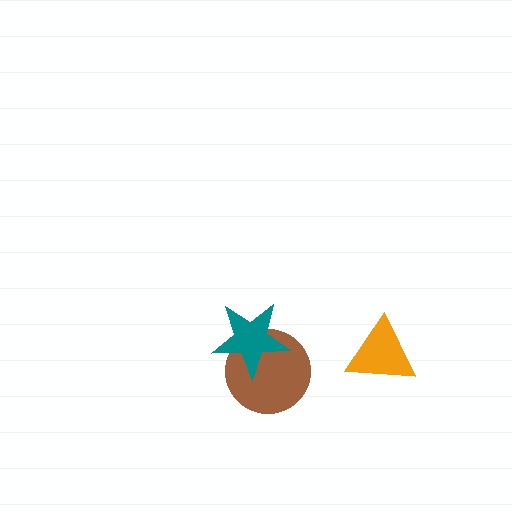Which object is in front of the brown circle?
The teal star is in front of the brown circle.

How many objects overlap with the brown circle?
1 object overlaps with the brown circle.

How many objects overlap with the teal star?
1 object overlaps with the teal star.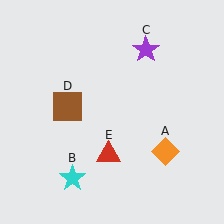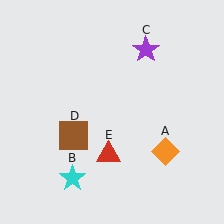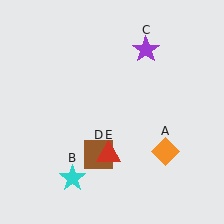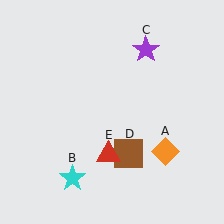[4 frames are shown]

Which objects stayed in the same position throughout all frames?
Orange diamond (object A) and cyan star (object B) and purple star (object C) and red triangle (object E) remained stationary.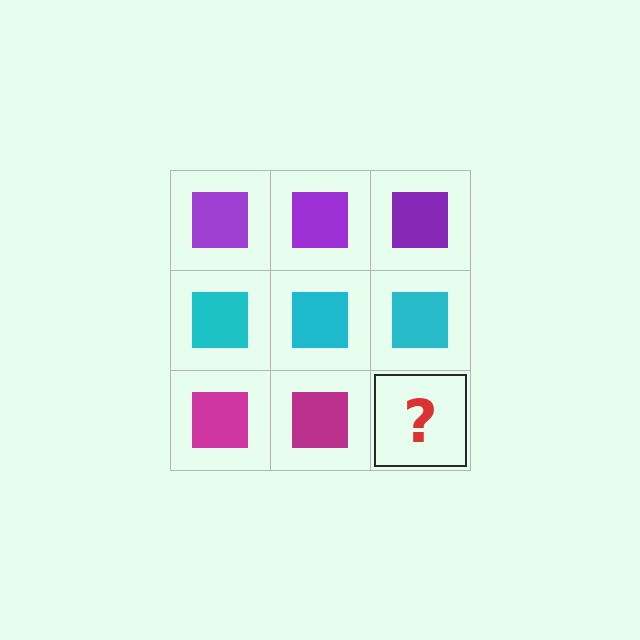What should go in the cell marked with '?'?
The missing cell should contain a magenta square.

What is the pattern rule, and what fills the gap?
The rule is that each row has a consistent color. The gap should be filled with a magenta square.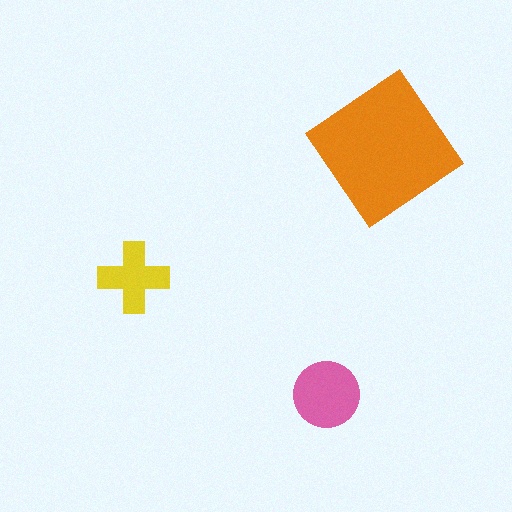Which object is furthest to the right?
The orange diamond is rightmost.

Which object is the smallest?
The yellow cross.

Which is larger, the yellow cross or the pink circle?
The pink circle.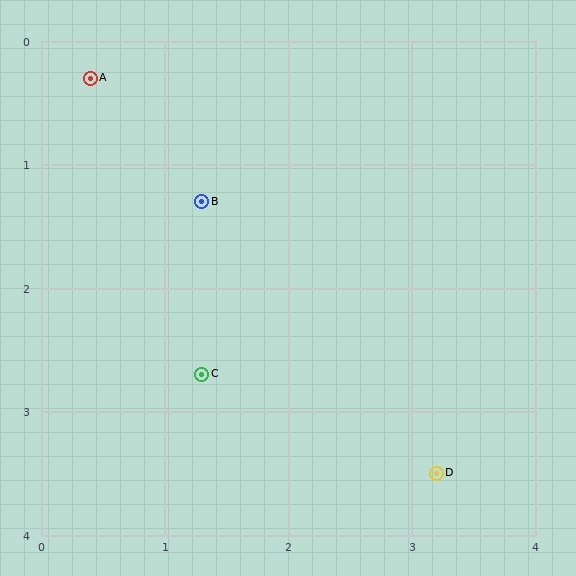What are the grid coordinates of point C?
Point C is at approximately (1.3, 2.7).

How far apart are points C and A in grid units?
Points C and A are about 2.6 grid units apart.